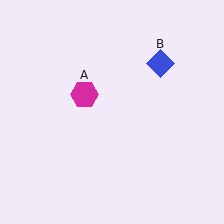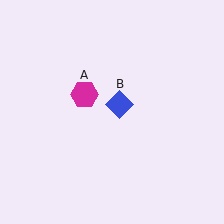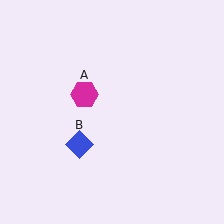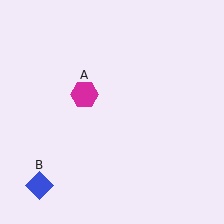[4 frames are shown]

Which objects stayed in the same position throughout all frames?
Magenta hexagon (object A) remained stationary.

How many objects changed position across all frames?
1 object changed position: blue diamond (object B).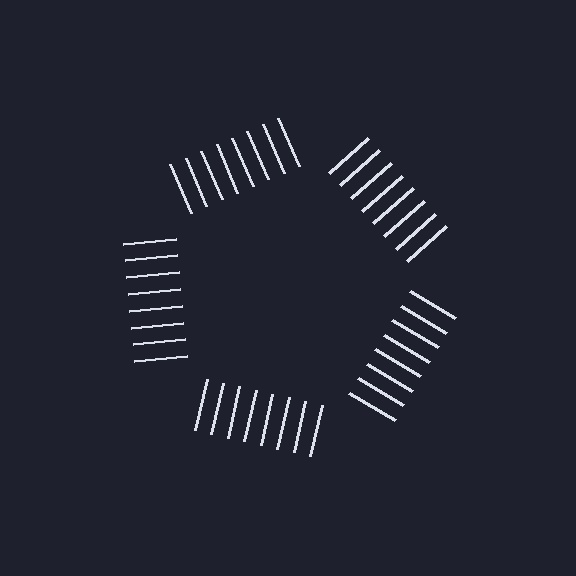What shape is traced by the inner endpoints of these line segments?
An illusory pentagon — the line segments terminate on its edges but no continuous stroke is drawn.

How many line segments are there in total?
40 — 8 along each of the 5 edges.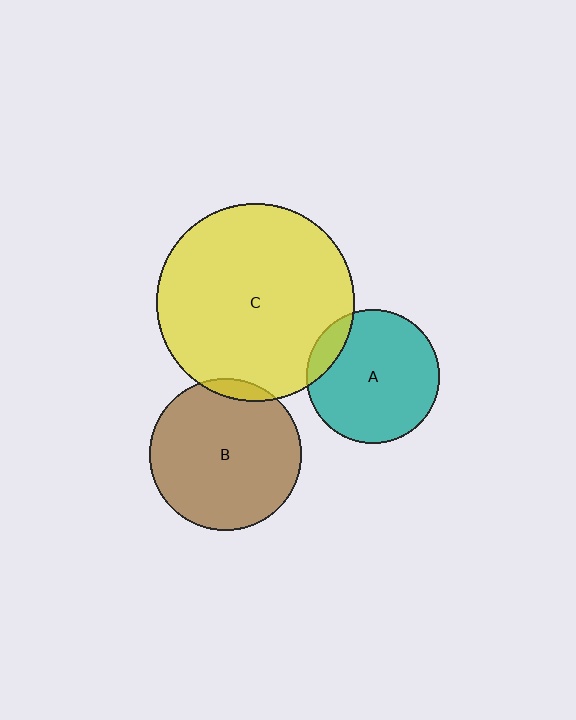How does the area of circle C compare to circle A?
Approximately 2.2 times.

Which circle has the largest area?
Circle C (yellow).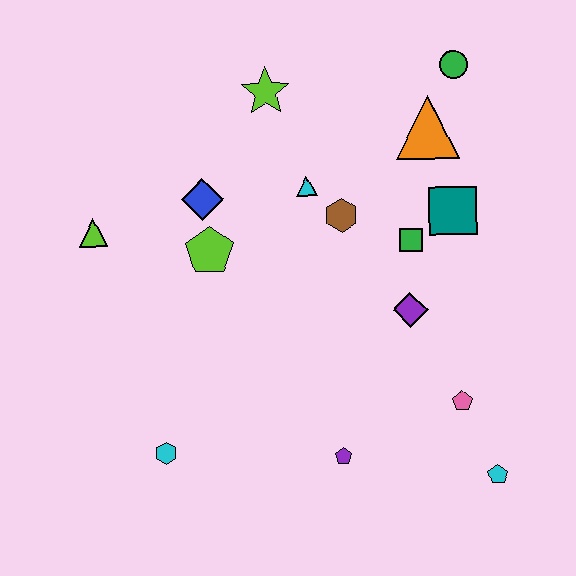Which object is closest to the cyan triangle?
The brown hexagon is closest to the cyan triangle.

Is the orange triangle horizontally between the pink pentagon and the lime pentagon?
Yes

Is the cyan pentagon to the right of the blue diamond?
Yes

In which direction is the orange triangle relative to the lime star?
The orange triangle is to the right of the lime star.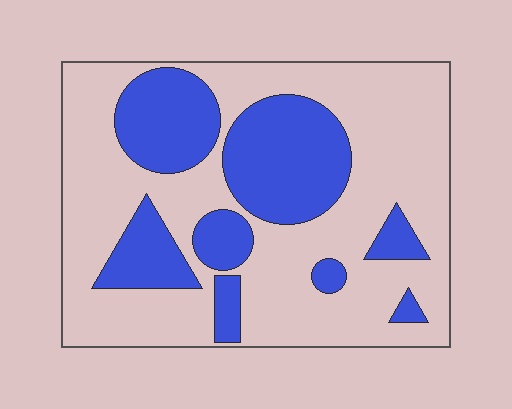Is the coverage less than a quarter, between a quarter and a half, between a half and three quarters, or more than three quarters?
Between a quarter and a half.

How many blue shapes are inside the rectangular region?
8.